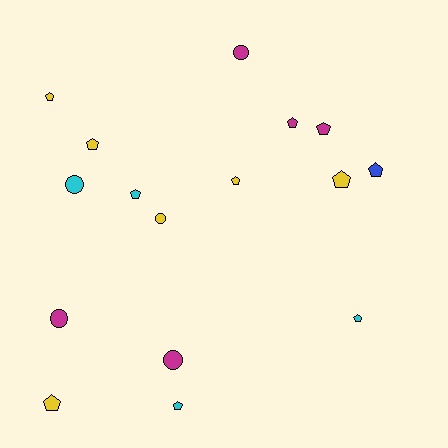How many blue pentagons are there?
There is 1 blue pentagon.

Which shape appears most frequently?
Pentagon, with 11 objects.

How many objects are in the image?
There are 16 objects.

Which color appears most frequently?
Yellow, with 6 objects.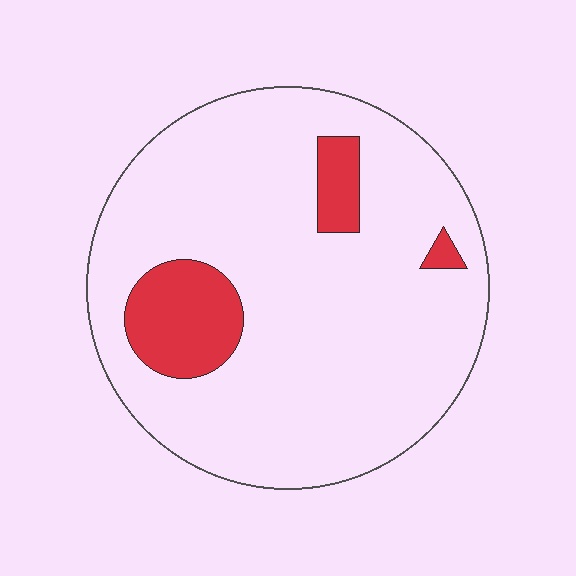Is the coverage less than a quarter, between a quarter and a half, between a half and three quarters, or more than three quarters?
Less than a quarter.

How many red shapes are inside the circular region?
3.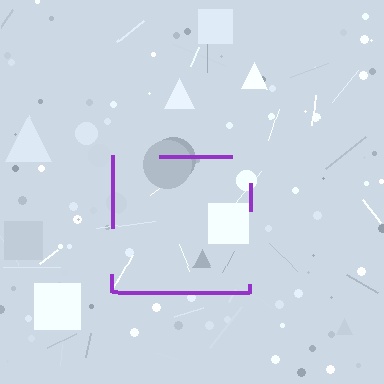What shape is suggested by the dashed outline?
The dashed outline suggests a square.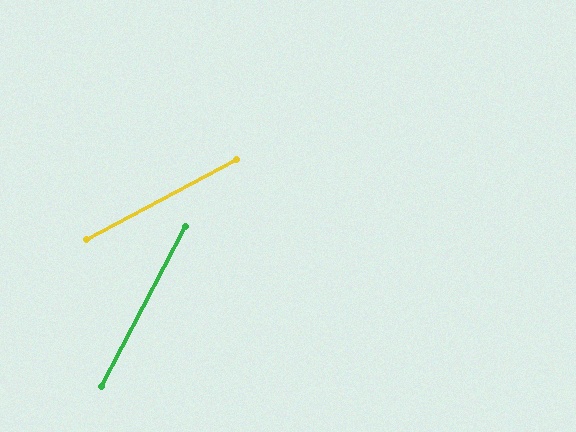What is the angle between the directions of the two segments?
Approximately 34 degrees.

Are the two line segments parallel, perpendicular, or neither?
Neither parallel nor perpendicular — they differ by about 34°.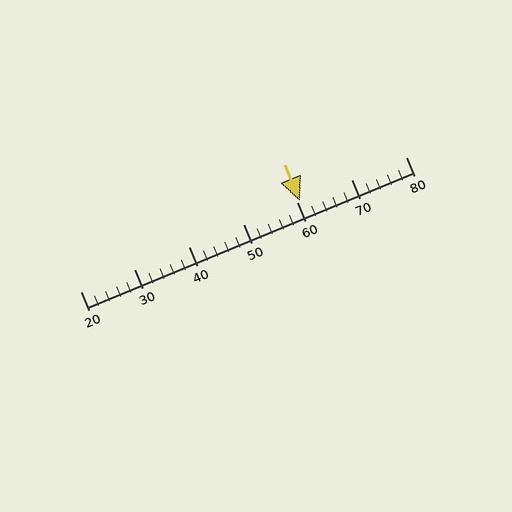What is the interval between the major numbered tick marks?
The major tick marks are spaced 10 units apart.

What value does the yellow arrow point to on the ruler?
The yellow arrow points to approximately 60.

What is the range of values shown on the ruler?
The ruler shows values from 20 to 80.